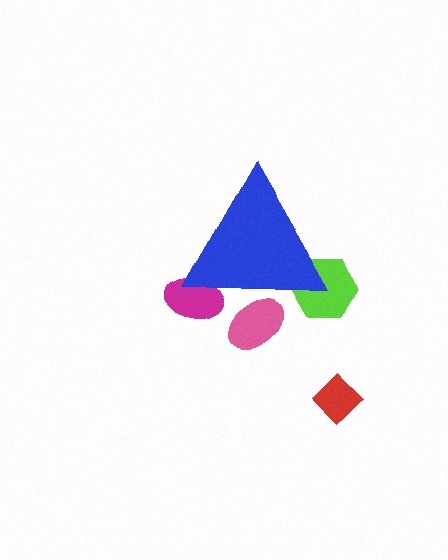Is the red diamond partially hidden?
No, the red diamond is fully visible.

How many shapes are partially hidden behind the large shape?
3 shapes are partially hidden.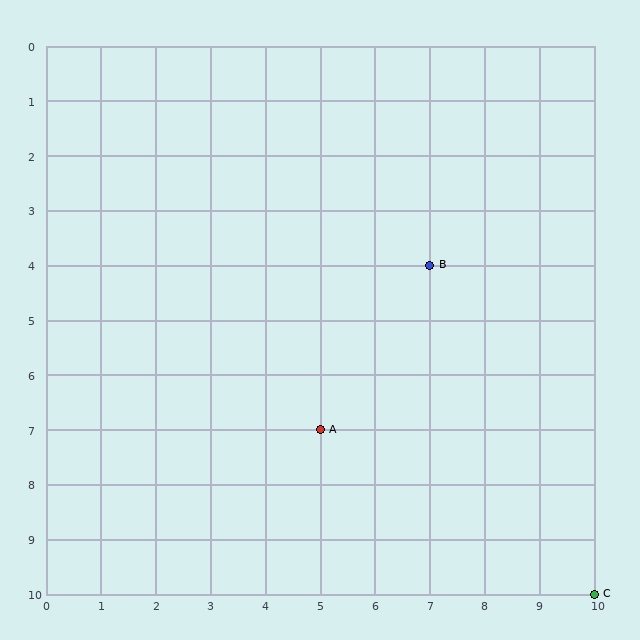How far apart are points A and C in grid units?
Points A and C are 5 columns and 3 rows apart (about 5.8 grid units diagonally).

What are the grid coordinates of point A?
Point A is at grid coordinates (5, 7).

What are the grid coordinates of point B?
Point B is at grid coordinates (7, 4).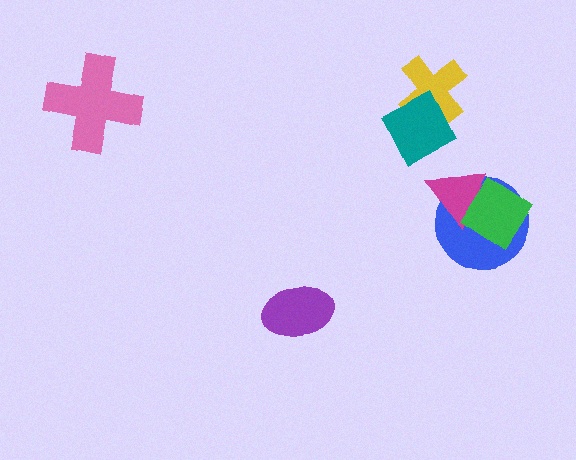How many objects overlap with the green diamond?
2 objects overlap with the green diamond.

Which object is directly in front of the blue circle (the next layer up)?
The magenta triangle is directly in front of the blue circle.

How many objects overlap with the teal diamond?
1 object overlaps with the teal diamond.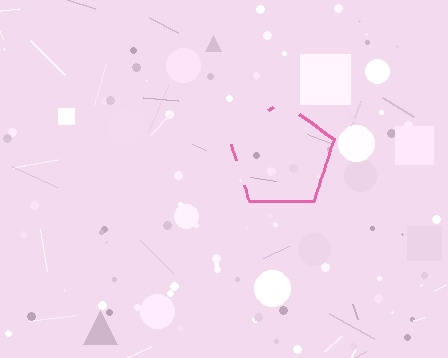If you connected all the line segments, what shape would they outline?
They would outline a pentagon.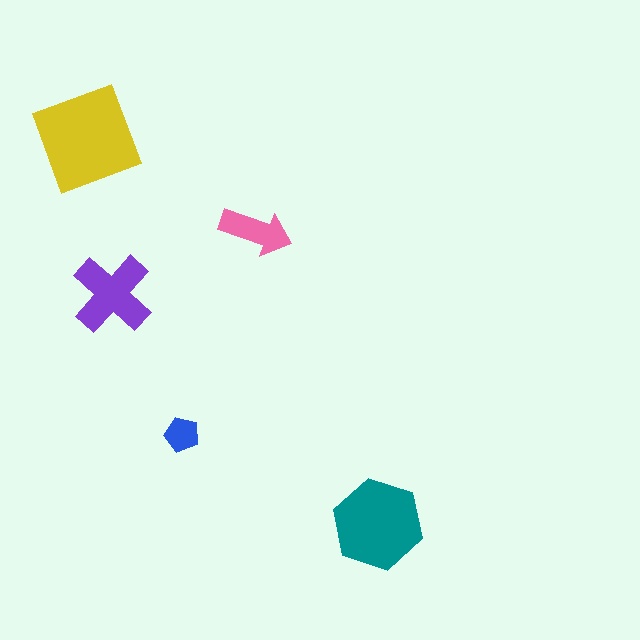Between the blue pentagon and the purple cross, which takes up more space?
The purple cross.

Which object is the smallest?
The blue pentagon.